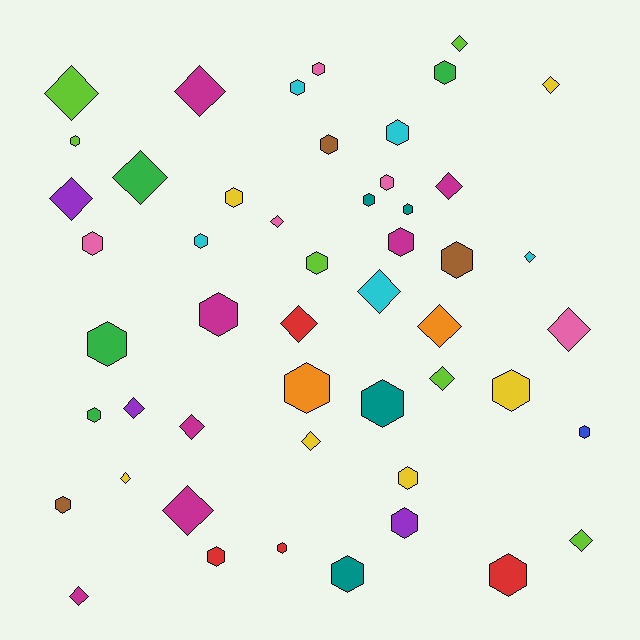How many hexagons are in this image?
There are 29 hexagons.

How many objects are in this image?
There are 50 objects.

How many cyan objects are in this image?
There are 5 cyan objects.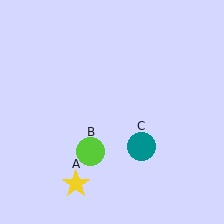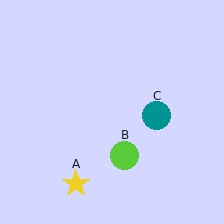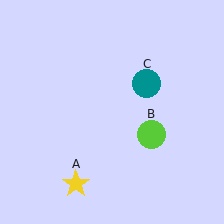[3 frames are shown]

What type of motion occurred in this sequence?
The lime circle (object B), teal circle (object C) rotated counterclockwise around the center of the scene.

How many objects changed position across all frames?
2 objects changed position: lime circle (object B), teal circle (object C).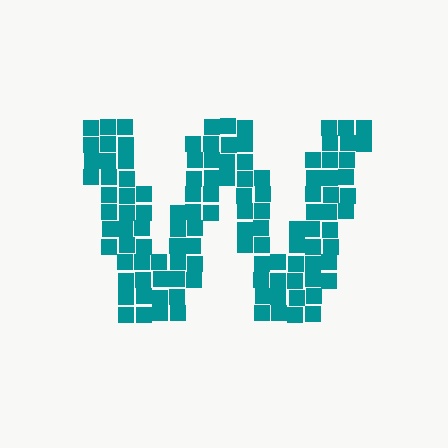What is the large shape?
The large shape is the letter W.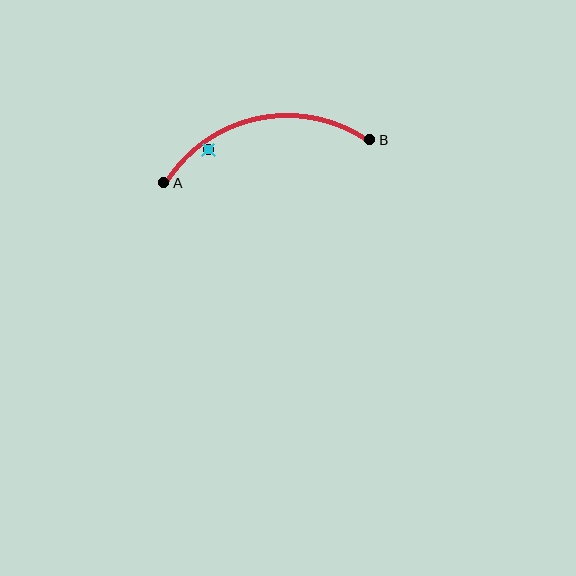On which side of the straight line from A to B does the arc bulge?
The arc bulges above the straight line connecting A and B.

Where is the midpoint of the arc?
The arc midpoint is the point on the curve farthest from the straight line joining A and B. It sits above that line.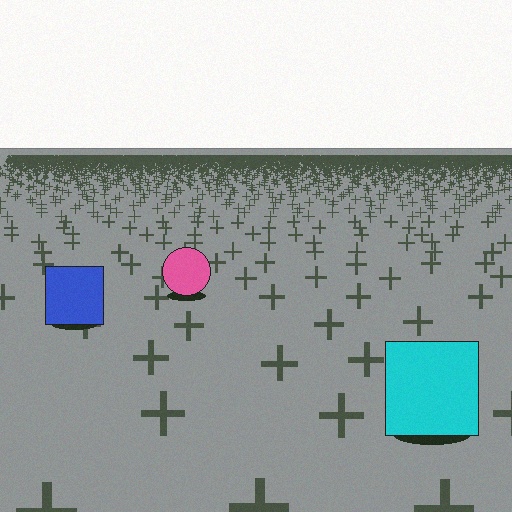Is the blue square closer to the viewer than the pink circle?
Yes. The blue square is closer — you can tell from the texture gradient: the ground texture is coarser near it.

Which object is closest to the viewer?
The cyan square is closest. The texture marks near it are larger and more spread out.